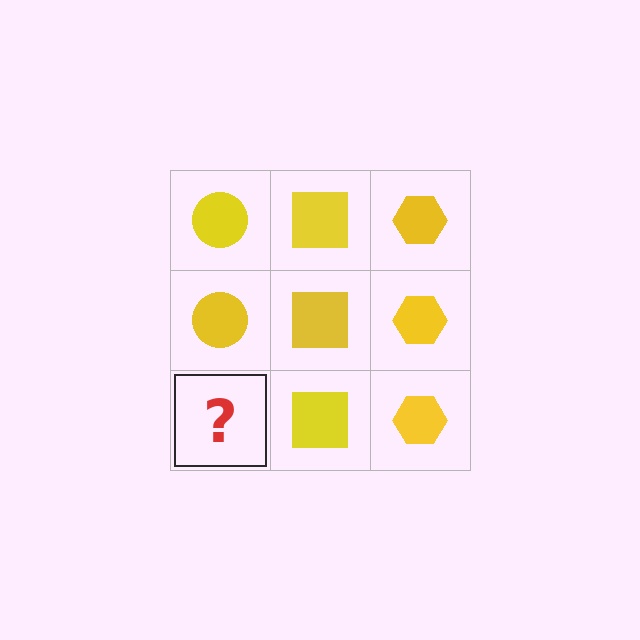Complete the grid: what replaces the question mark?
The question mark should be replaced with a yellow circle.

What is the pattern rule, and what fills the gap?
The rule is that each column has a consistent shape. The gap should be filled with a yellow circle.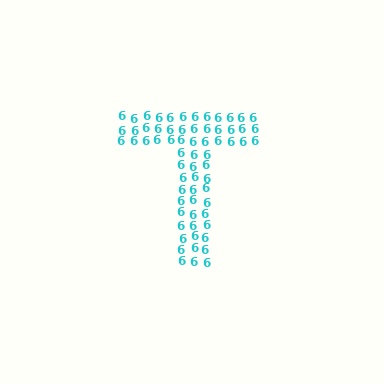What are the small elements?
The small elements are digit 6's.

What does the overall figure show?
The overall figure shows the letter T.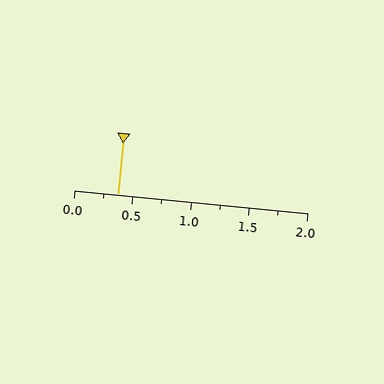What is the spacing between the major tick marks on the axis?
The major ticks are spaced 0.5 apart.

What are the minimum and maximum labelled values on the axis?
The axis runs from 0.0 to 2.0.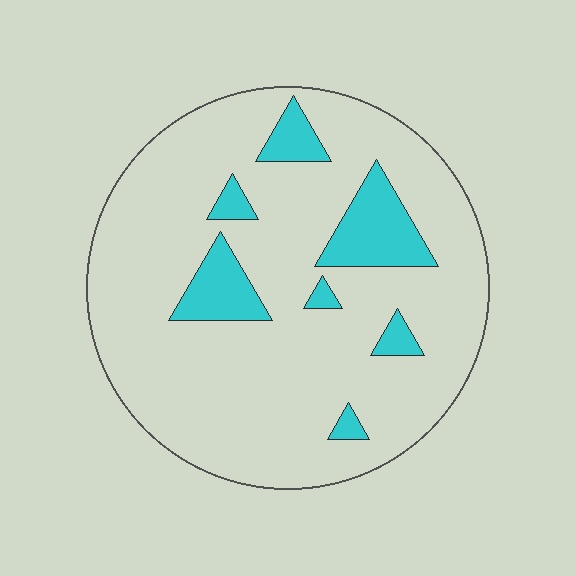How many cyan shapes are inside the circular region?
7.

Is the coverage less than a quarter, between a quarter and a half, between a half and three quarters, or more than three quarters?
Less than a quarter.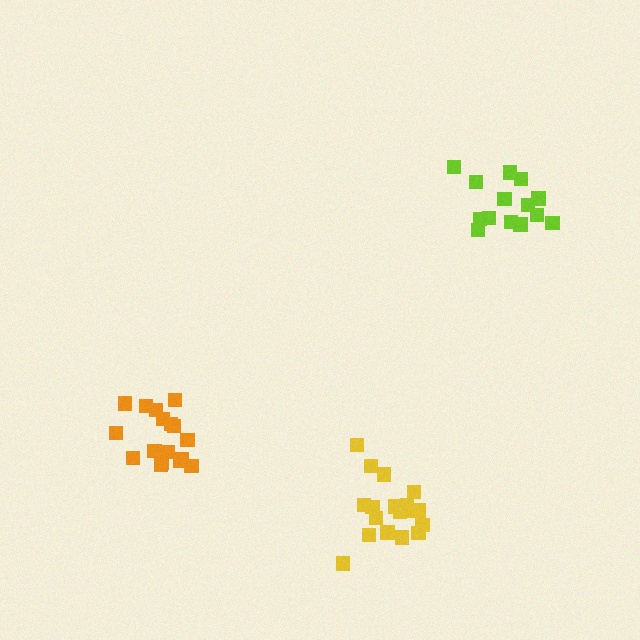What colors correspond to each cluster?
The clusters are colored: lime, yellow, orange.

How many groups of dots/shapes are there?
There are 3 groups.